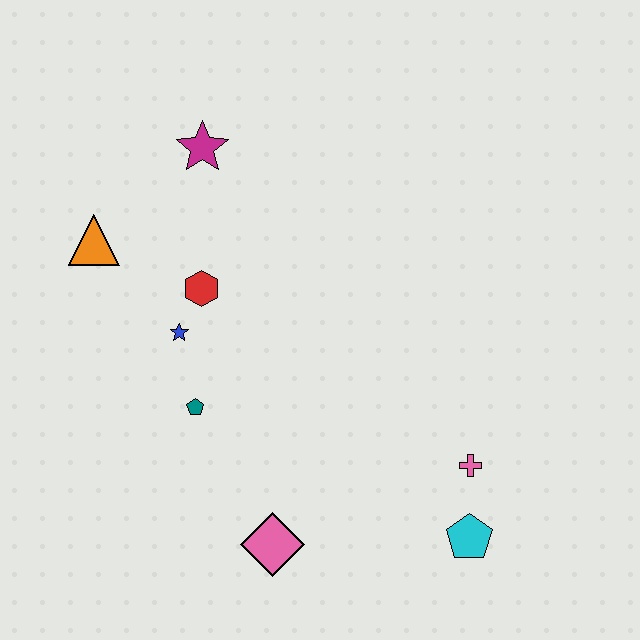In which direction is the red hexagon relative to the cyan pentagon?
The red hexagon is to the left of the cyan pentagon.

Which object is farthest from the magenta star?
The cyan pentagon is farthest from the magenta star.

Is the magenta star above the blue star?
Yes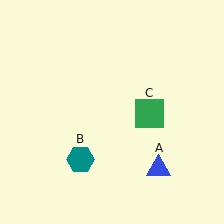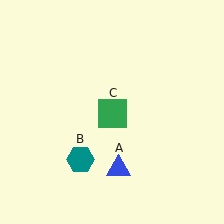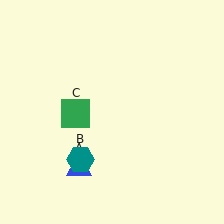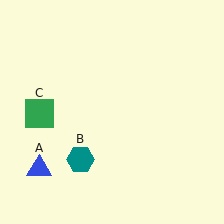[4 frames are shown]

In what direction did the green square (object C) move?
The green square (object C) moved left.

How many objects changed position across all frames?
2 objects changed position: blue triangle (object A), green square (object C).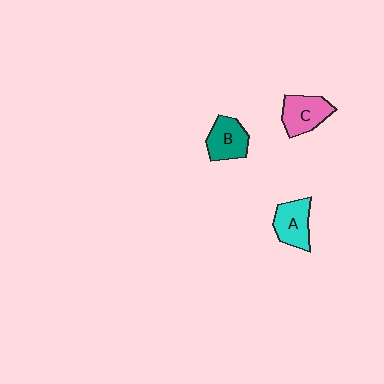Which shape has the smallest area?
Shape B (teal).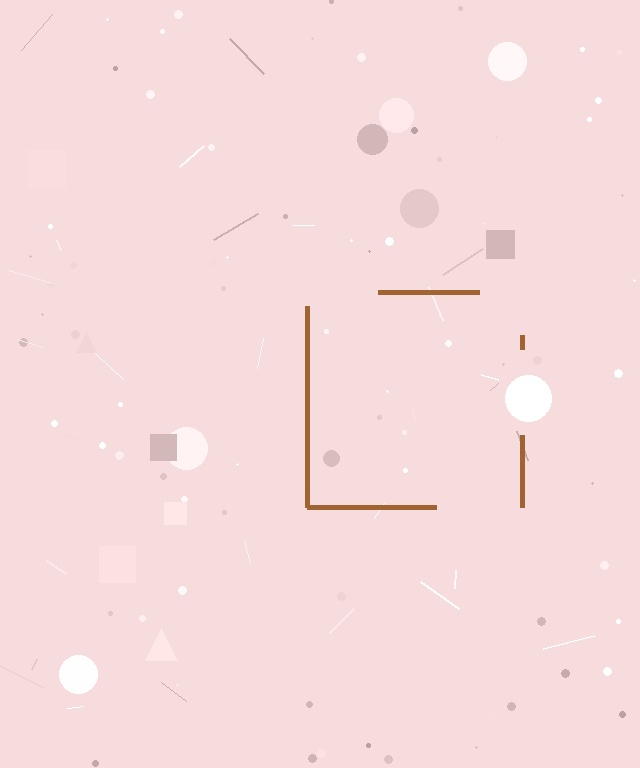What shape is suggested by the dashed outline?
The dashed outline suggests a square.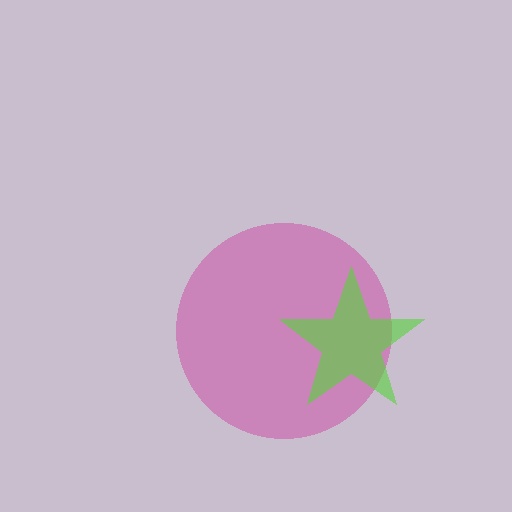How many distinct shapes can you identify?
There are 2 distinct shapes: a magenta circle, a lime star.